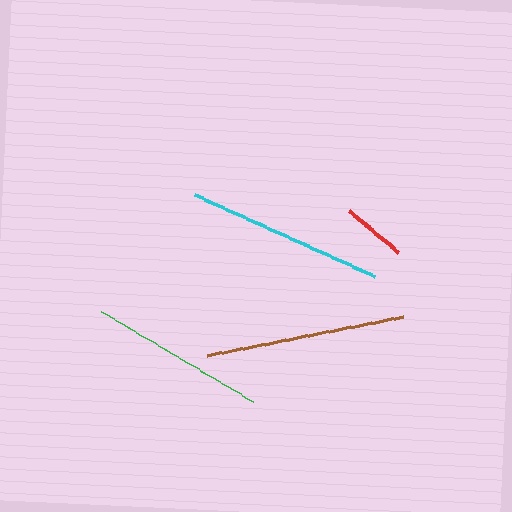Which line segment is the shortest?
The red line is the shortest at approximately 64 pixels.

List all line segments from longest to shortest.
From longest to shortest: brown, cyan, green, red.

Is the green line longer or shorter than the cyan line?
The cyan line is longer than the green line.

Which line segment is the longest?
The brown line is the longest at approximately 200 pixels.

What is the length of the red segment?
The red segment is approximately 64 pixels long.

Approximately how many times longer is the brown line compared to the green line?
The brown line is approximately 1.1 times the length of the green line.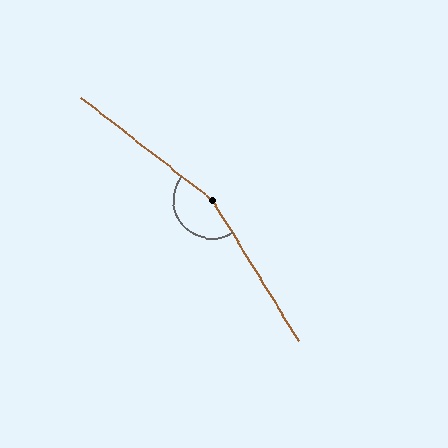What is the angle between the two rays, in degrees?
Approximately 160 degrees.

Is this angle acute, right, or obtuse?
It is obtuse.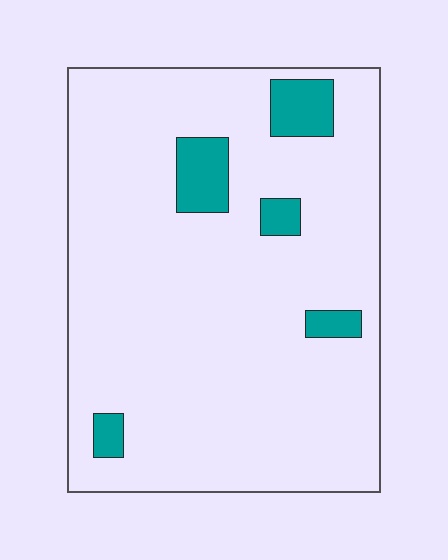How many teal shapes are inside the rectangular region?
5.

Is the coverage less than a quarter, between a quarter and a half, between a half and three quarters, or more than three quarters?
Less than a quarter.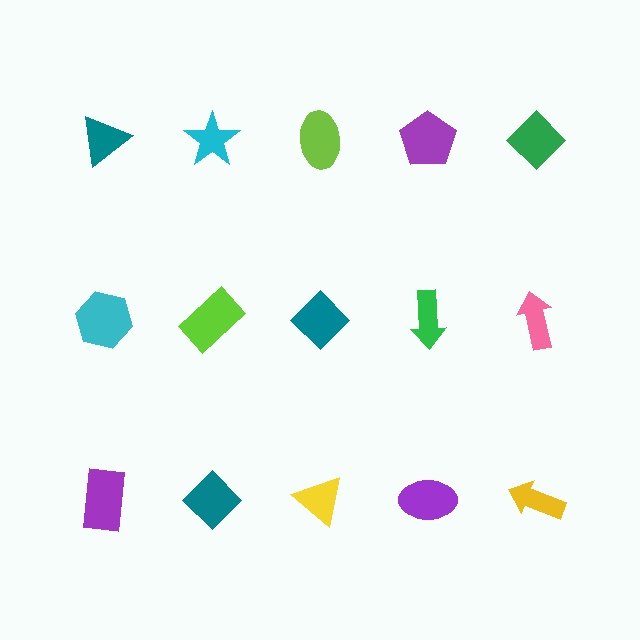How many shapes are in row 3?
5 shapes.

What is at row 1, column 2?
A cyan star.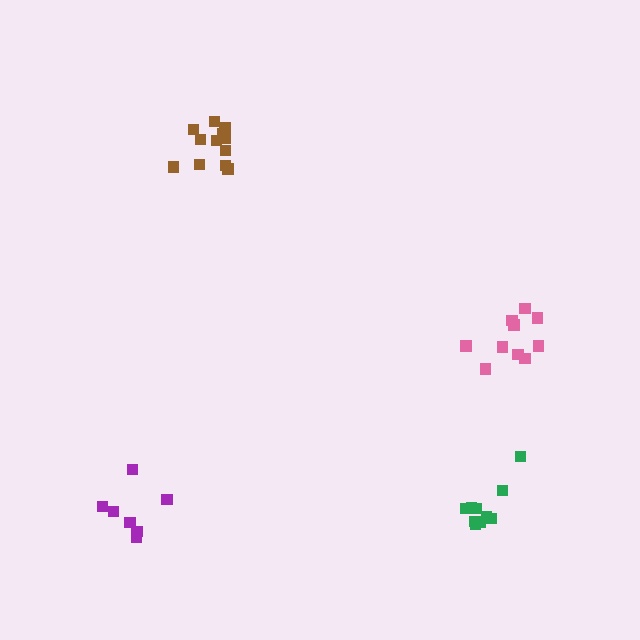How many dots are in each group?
Group 1: 10 dots, Group 2: 7 dots, Group 3: 10 dots, Group 4: 12 dots (39 total).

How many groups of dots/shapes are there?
There are 4 groups.